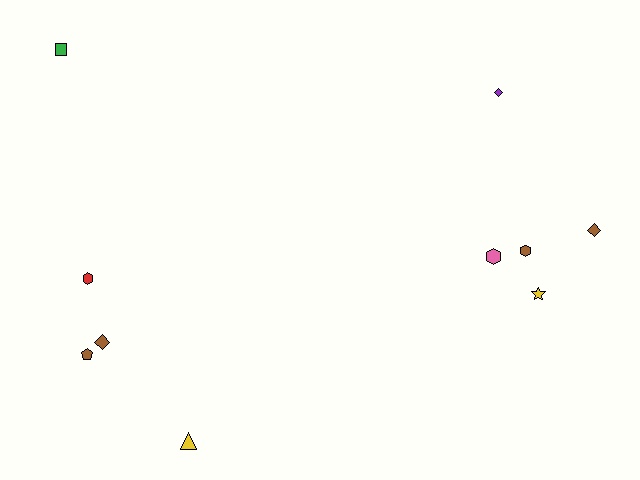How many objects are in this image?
There are 10 objects.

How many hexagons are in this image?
There are 3 hexagons.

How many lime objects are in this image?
There are no lime objects.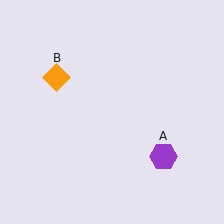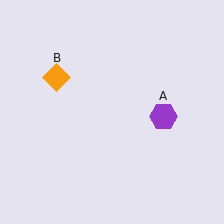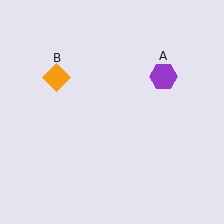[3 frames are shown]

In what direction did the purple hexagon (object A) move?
The purple hexagon (object A) moved up.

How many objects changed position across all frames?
1 object changed position: purple hexagon (object A).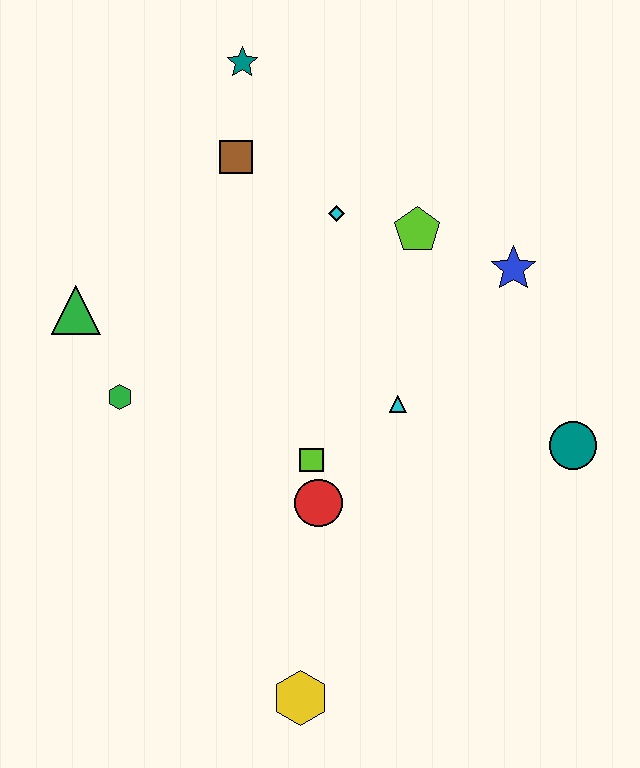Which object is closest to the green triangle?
The green hexagon is closest to the green triangle.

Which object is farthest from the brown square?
The yellow hexagon is farthest from the brown square.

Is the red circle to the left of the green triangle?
No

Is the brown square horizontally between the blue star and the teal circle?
No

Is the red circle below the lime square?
Yes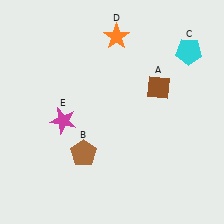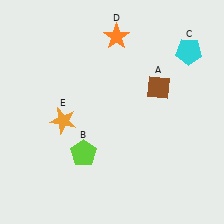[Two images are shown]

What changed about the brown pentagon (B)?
In Image 1, B is brown. In Image 2, it changed to lime.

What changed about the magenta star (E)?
In Image 1, E is magenta. In Image 2, it changed to orange.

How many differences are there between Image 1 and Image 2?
There are 2 differences between the two images.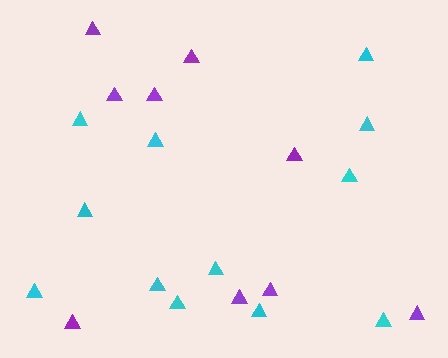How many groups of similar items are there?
There are 2 groups: one group of cyan triangles (12) and one group of purple triangles (9).